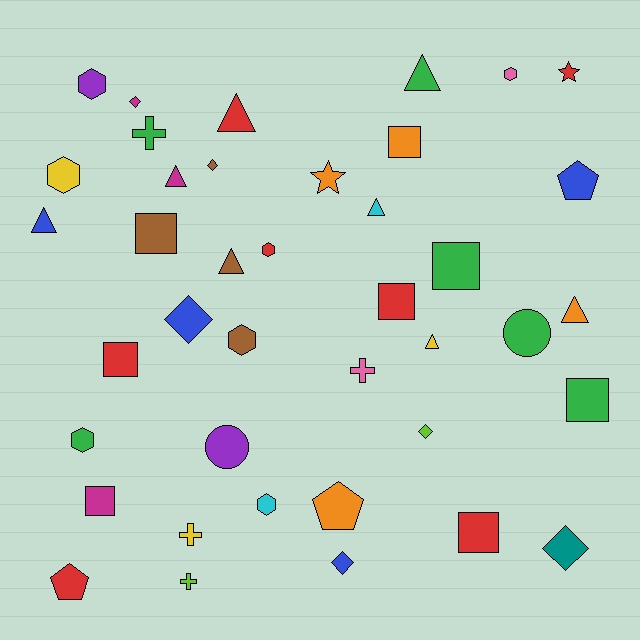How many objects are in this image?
There are 40 objects.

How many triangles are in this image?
There are 8 triangles.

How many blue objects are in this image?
There are 4 blue objects.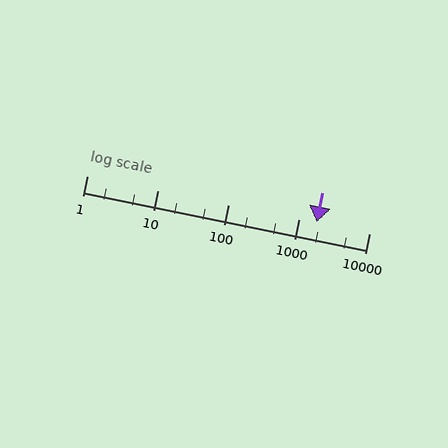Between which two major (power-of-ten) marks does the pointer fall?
The pointer is between 1000 and 10000.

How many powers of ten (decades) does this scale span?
The scale spans 4 decades, from 1 to 10000.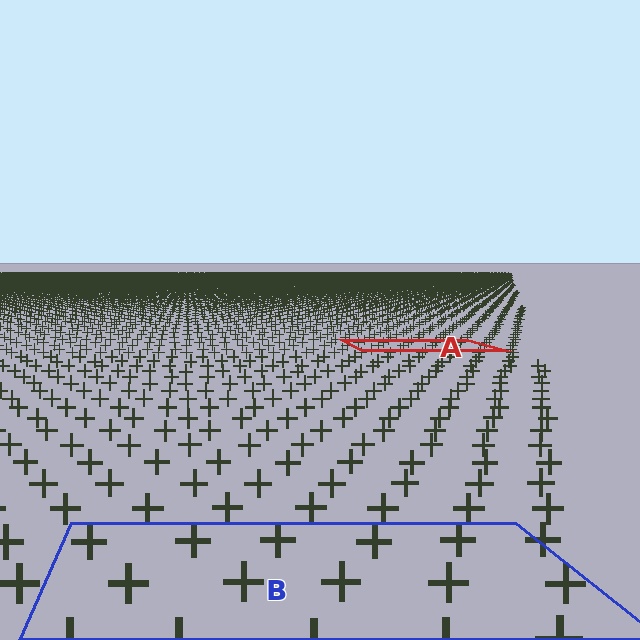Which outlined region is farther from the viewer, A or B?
Region A is farther from the viewer — the texture elements inside it appear smaller and more densely packed.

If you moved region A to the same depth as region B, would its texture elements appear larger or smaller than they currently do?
They would appear larger. At a closer depth, the same texture elements are projected at a bigger on-screen size.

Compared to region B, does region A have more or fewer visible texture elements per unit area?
Region A has more texture elements per unit area — they are packed more densely because it is farther away.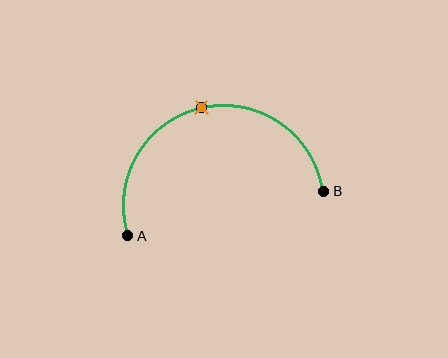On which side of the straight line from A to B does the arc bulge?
The arc bulges above the straight line connecting A and B.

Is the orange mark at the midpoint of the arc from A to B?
Yes. The orange mark lies on the arc at equal arc-length from both A and B — it is the arc midpoint.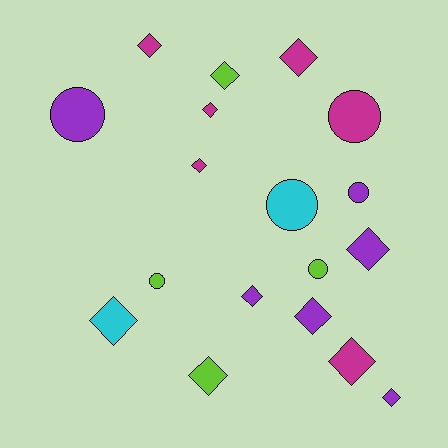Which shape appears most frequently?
Diamond, with 12 objects.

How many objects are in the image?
There are 18 objects.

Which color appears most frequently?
Magenta, with 6 objects.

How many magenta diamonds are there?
There are 5 magenta diamonds.